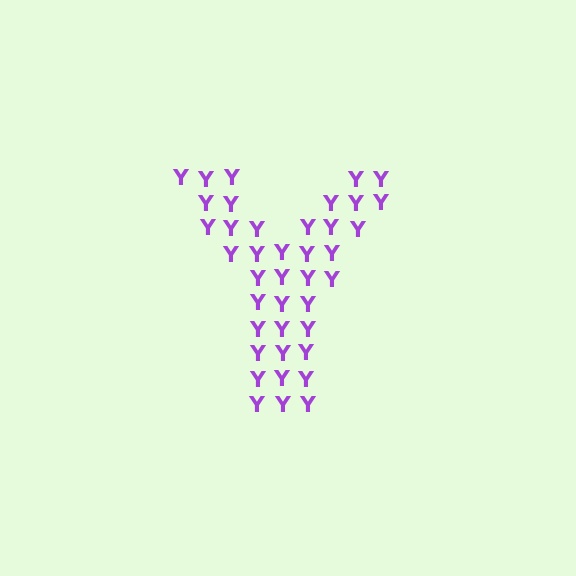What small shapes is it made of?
It is made of small letter Y's.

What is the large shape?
The large shape is the letter Y.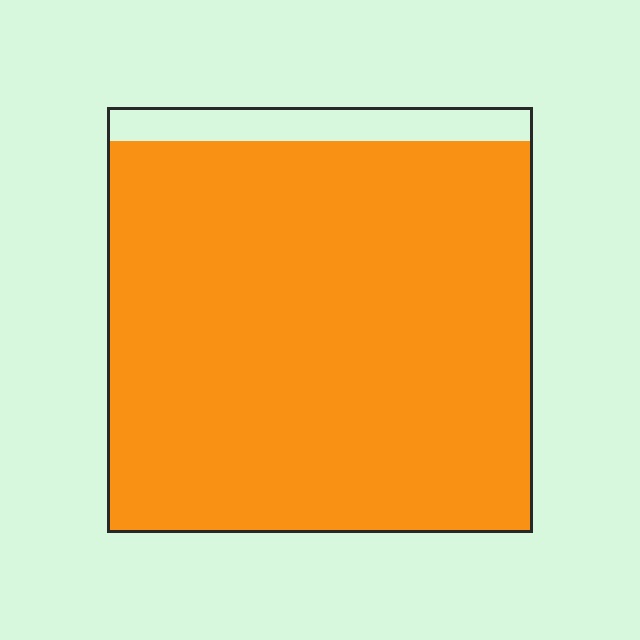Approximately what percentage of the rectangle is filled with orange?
Approximately 90%.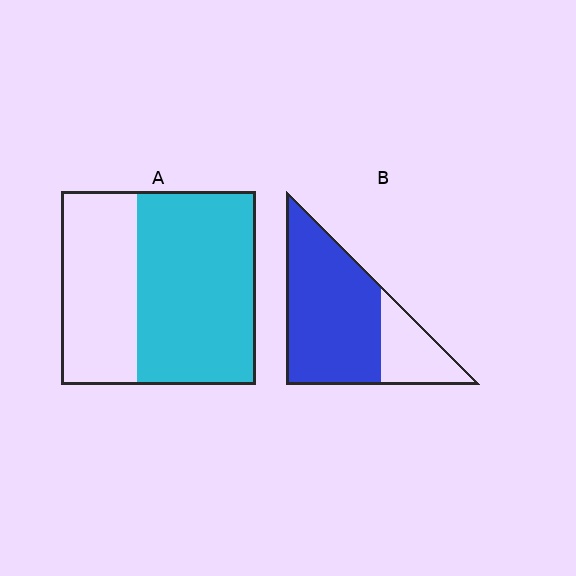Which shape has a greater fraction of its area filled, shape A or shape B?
Shape B.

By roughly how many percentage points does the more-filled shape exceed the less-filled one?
By roughly 15 percentage points (B over A).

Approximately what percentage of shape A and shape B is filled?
A is approximately 60% and B is approximately 75%.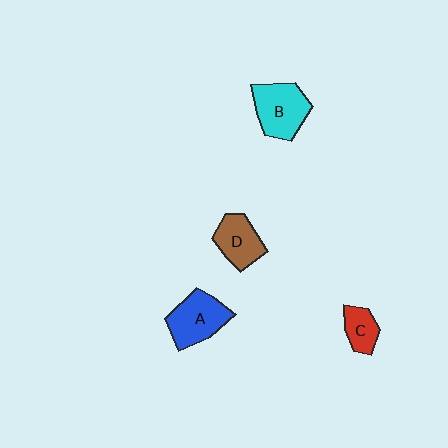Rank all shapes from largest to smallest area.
From largest to smallest: B (cyan), A (blue), D (brown), C (red).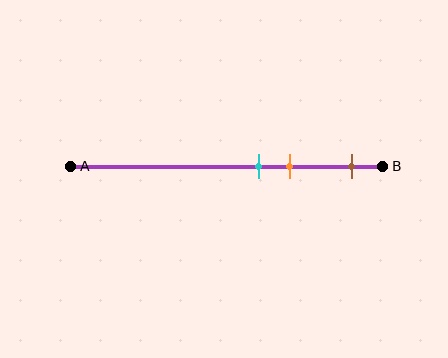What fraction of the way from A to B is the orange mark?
The orange mark is approximately 70% (0.7) of the way from A to B.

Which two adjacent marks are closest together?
The cyan and orange marks are the closest adjacent pair.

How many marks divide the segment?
There are 3 marks dividing the segment.